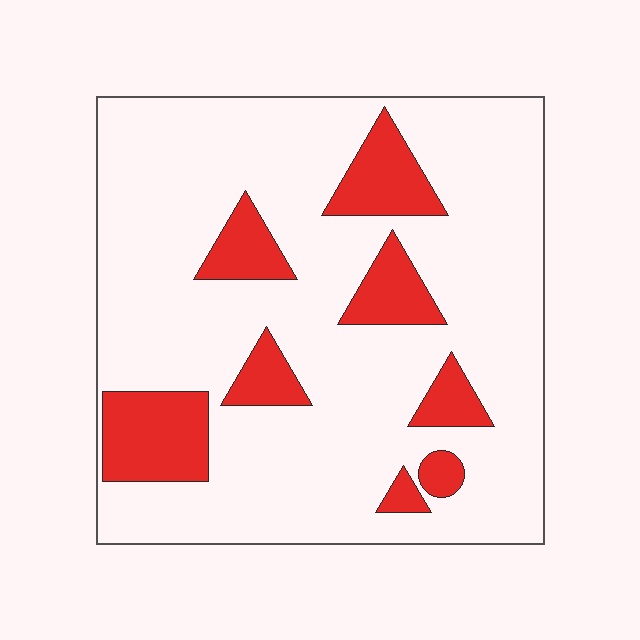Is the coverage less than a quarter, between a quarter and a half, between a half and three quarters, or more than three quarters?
Less than a quarter.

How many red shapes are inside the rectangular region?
8.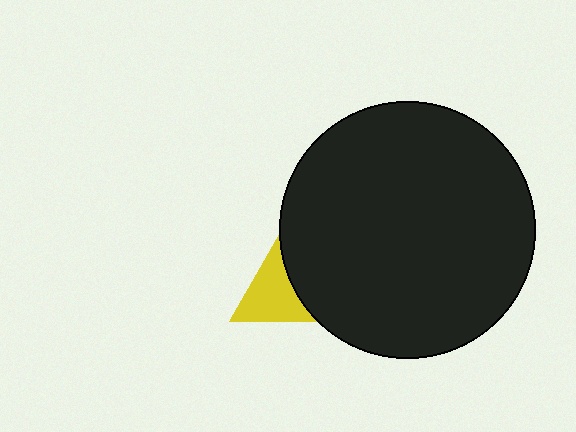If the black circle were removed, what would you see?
You would see the complete yellow triangle.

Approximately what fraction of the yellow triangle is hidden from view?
Roughly 58% of the yellow triangle is hidden behind the black circle.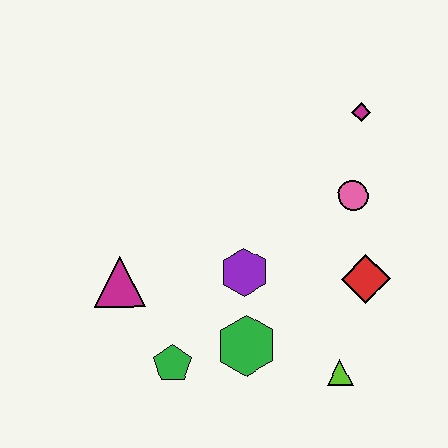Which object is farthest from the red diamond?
The magenta triangle is farthest from the red diamond.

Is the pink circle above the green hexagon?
Yes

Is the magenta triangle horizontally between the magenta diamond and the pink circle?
No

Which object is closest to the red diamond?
The pink circle is closest to the red diamond.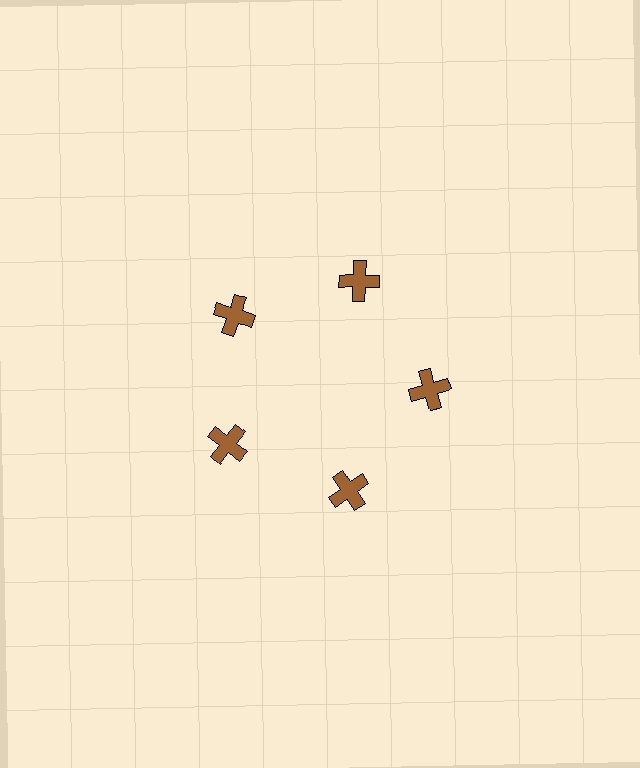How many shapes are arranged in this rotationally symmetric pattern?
There are 5 shapes, arranged in 5 groups of 1.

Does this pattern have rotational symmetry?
Yes, this pattern has 5-fold rotational symmetry. It looks the same after rotating 72 degrees around the center.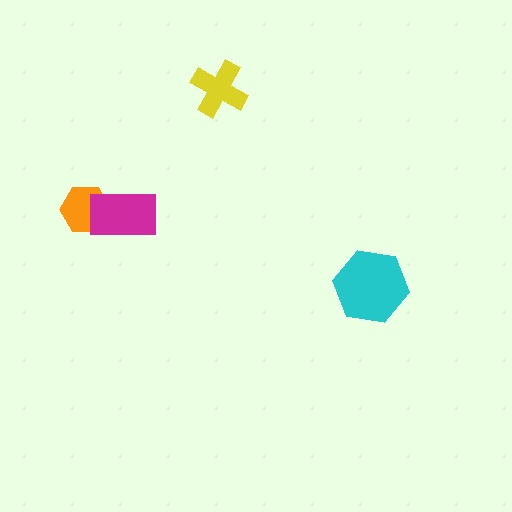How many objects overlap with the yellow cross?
0 objects overlap with the yellow cross.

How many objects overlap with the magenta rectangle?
1 object overlaps with the magenta rectangle.